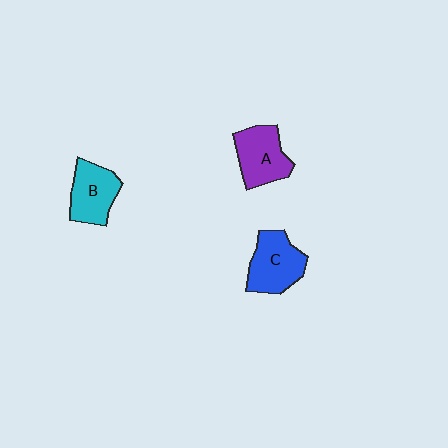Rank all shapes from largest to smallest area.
From largest to smallest: C (blue), A (purple), B (cyan).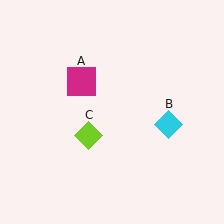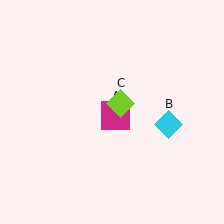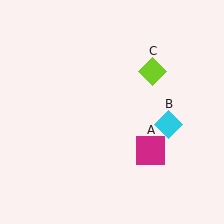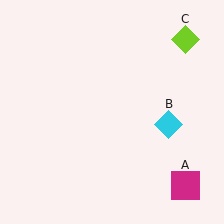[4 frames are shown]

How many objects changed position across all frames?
2 objects changed position: magenta square (object A), lime diamond (object C).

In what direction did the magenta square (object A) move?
The magenta square (object A) moved down and to the right.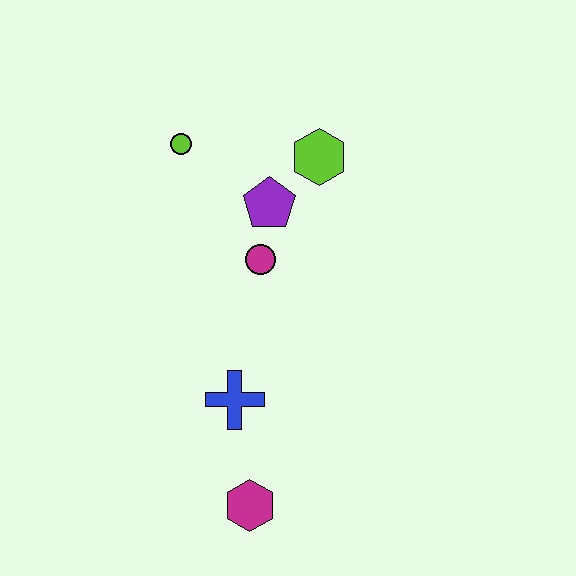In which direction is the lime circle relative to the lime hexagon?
The lime circle is to the left of the lime hexagon.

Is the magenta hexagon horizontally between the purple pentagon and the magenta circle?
No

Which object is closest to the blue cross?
The magenta hexagon is closest to the blue cross.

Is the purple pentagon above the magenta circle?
Yes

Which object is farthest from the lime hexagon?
The magenta hexagon is farthest from the lime hexagon.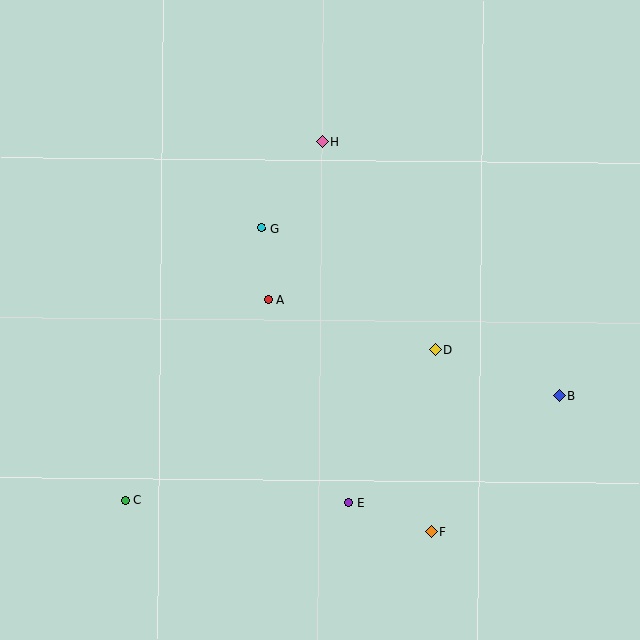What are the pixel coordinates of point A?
Point A is at (268, 299).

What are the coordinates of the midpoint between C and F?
The midpoint between C and F is at (278, 516).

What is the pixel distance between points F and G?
The distance between F and G is 348 pixels.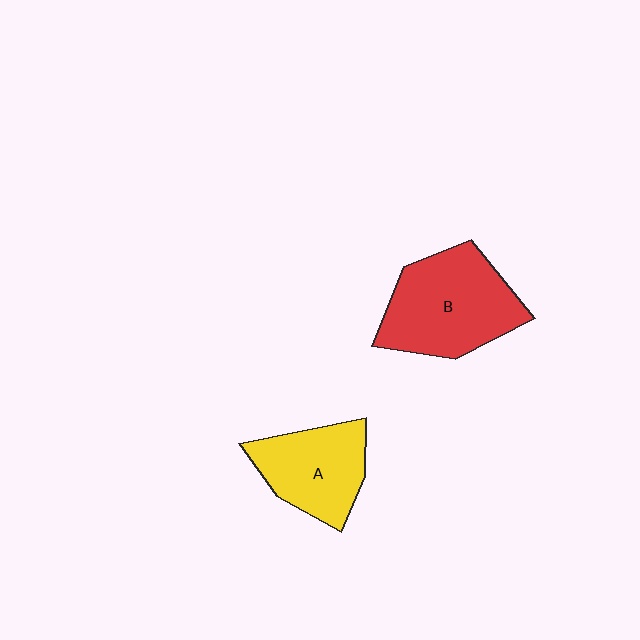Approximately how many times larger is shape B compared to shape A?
Approximately 1.4 times.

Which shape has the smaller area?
Shape A (yellow).